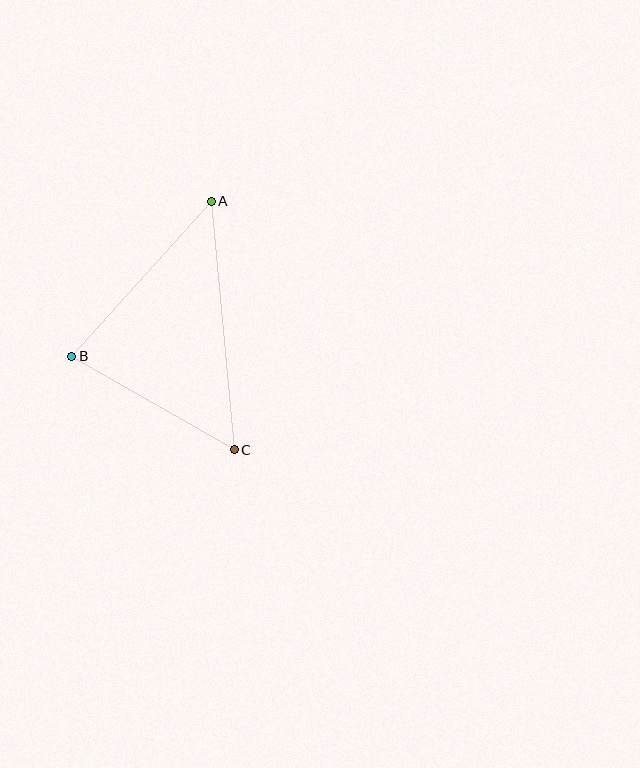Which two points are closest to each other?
Points B and C are closest to each other.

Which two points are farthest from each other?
Points A and C are farthest from each other.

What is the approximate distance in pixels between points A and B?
The distance between A and B is approximately 208 pixels.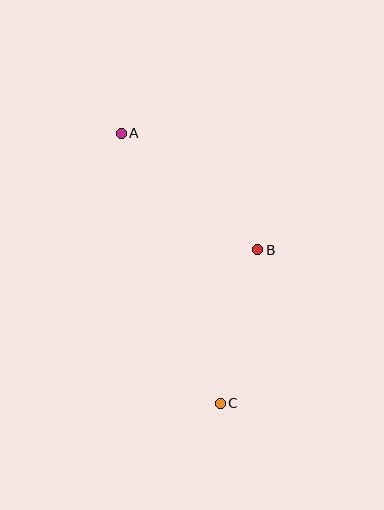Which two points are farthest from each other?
Points A and C are farthest from each other.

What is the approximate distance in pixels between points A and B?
The distance between A and B is approximately 180 pixels.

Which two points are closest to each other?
Points B and C are closest to each other.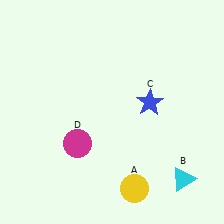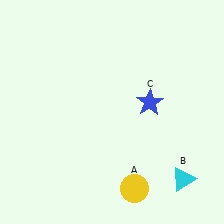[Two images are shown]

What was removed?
The magenta circle (D) was removed in Image 2.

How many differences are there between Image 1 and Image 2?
There is 1 difference between the two images.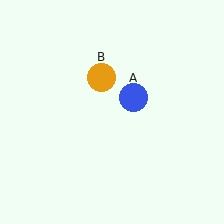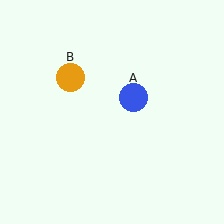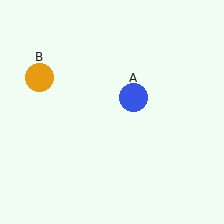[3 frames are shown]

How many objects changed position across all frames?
1 object changed position: orange circle (object B).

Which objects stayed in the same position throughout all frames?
Blue circle (object A) remained stationary.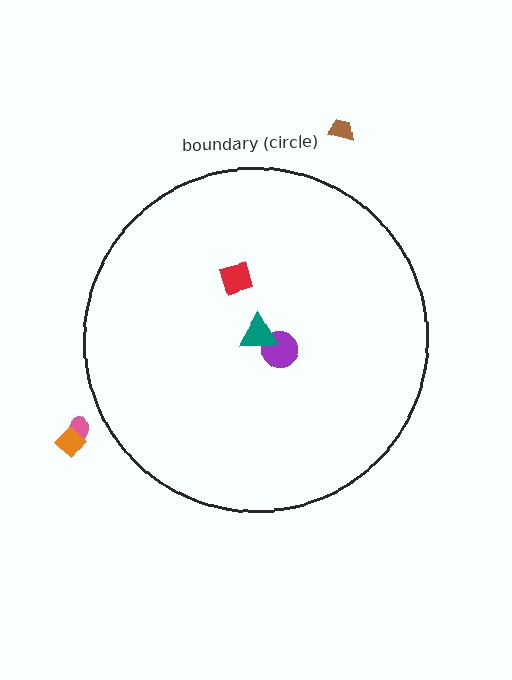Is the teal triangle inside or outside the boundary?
Inside.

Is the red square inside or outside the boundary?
Inside.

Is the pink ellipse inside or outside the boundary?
Outside.